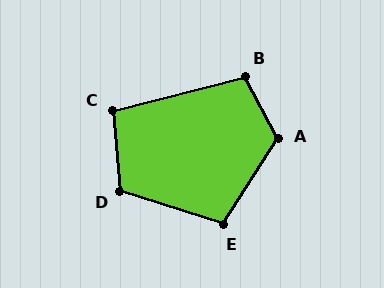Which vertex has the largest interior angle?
A, at approximately 120 degrees.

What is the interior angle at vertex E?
Approximately 105 degrees (obtuse).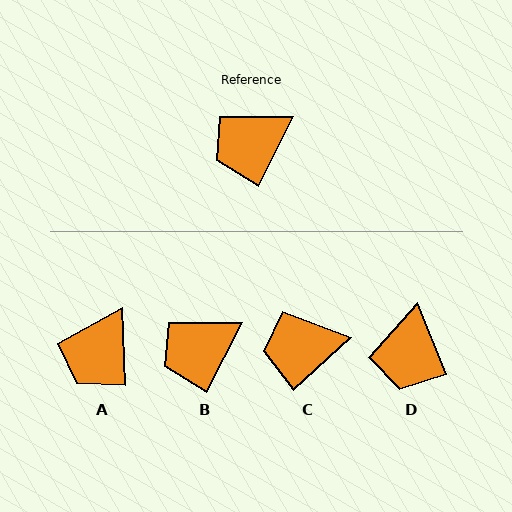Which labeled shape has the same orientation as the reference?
B.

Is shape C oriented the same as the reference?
No, it is off by about 21 degrees.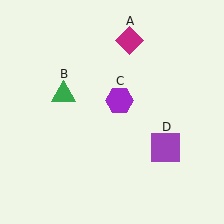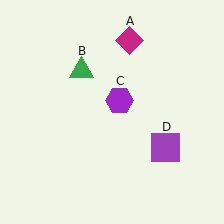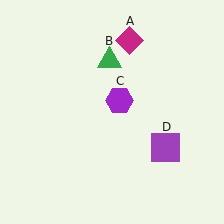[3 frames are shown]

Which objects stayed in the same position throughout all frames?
Magenta diamond (object A) and purple hexagon (object C) and purple square (object D) remained stationary.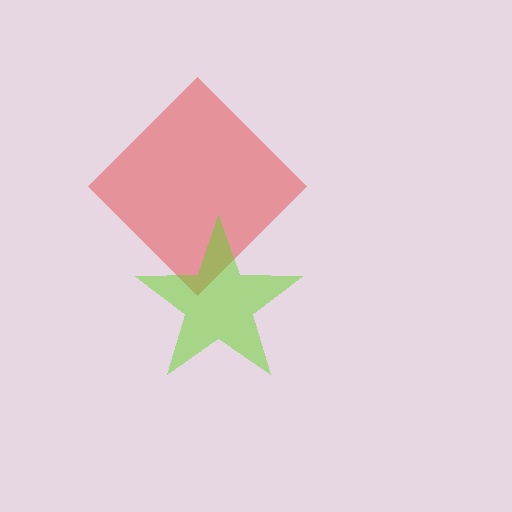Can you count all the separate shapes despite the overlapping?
Yes, there are 2 separate shapes.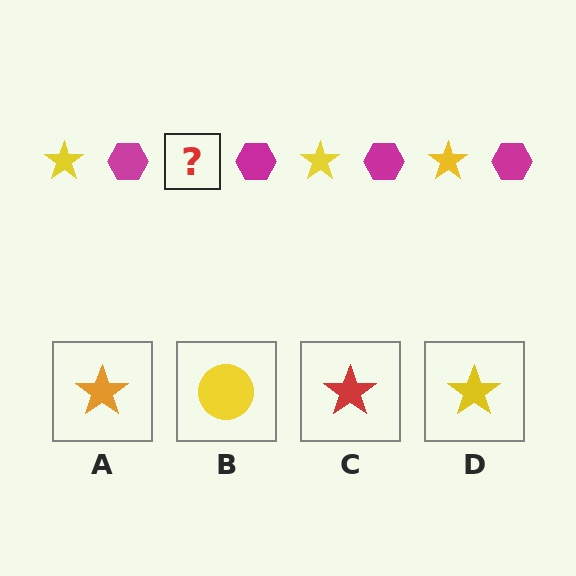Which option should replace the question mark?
Option D.